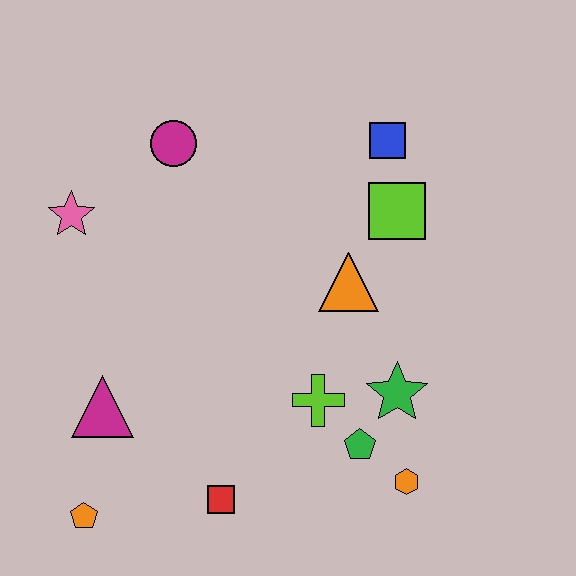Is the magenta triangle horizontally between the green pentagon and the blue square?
No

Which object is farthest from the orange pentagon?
The blue square is farthest from the orange pentagon.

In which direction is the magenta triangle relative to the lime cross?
The magenta triangle is to the left of the lime cross.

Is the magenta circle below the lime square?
No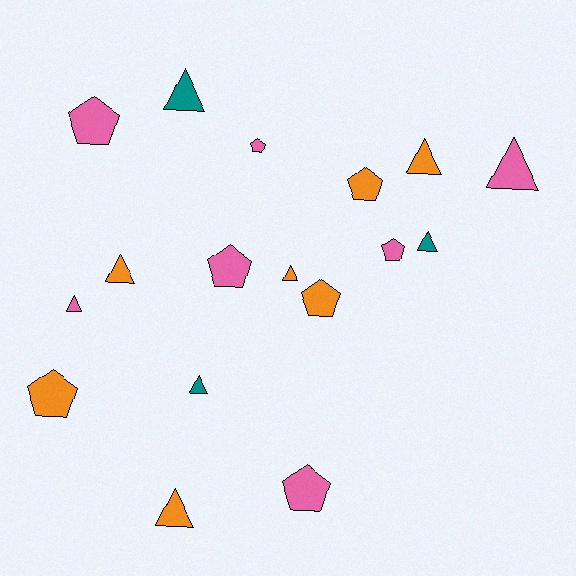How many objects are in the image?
There are 17 objects.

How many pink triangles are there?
There are 2 pink triangles.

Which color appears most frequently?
Orange, with 7 objects.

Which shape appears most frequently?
Triangle, with 9 objects.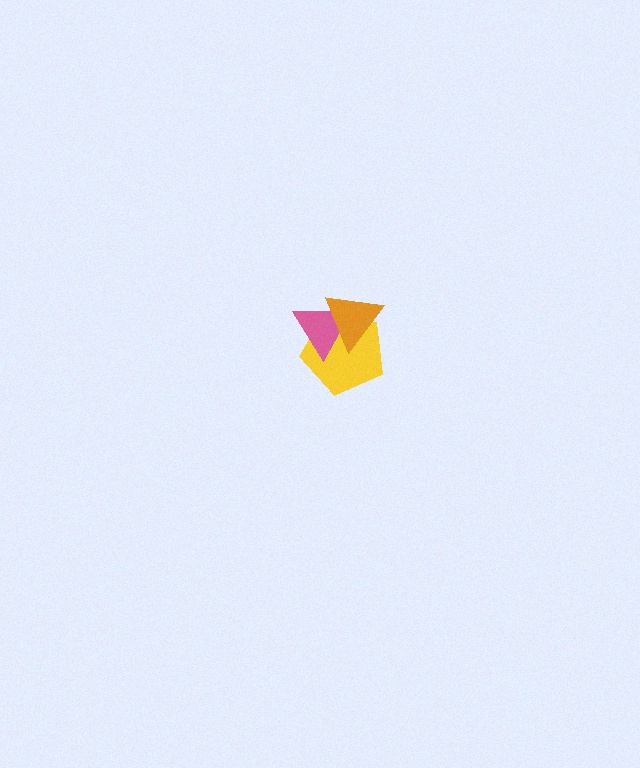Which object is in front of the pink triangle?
The orange triangle is in front of the pink triangle.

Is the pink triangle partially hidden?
Yes, it is partially covered by another shape.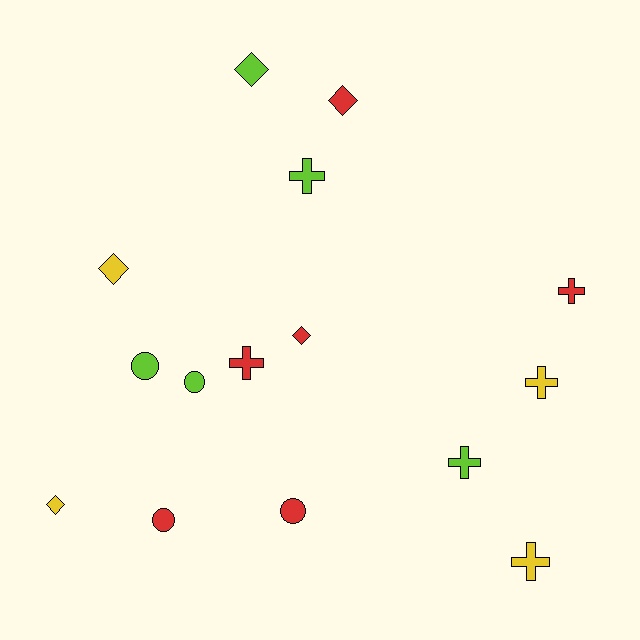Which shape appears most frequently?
Cross, with 6 objects.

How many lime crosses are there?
There are 2 lime crosses.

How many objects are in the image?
There are 15 objects.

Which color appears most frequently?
Red, with 6 objects.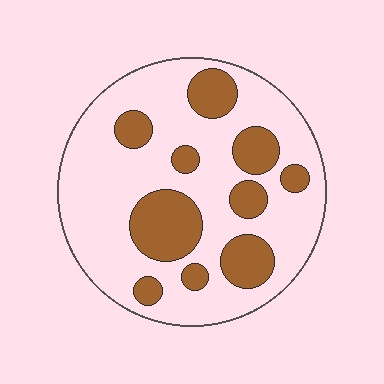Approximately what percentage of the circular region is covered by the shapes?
Approximately 25%.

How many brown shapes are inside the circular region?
10.